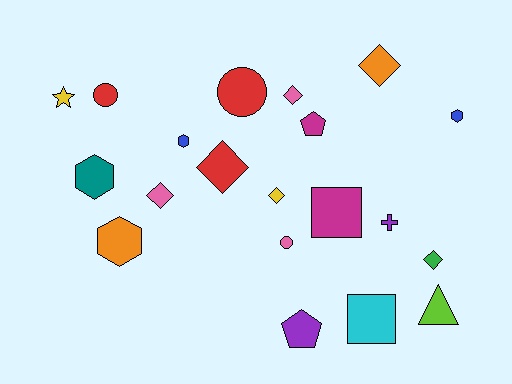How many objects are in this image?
There are 20 objects.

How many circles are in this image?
There are 3 circles.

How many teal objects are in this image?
There is 1 teal object.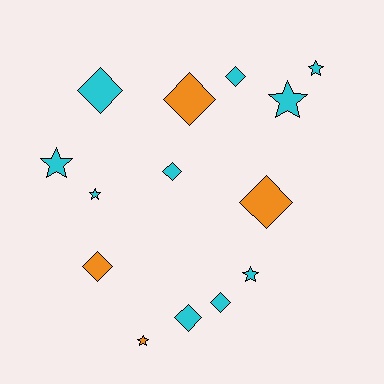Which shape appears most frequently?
Diamond, with 8 objects.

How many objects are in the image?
There are 14 objects.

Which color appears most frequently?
Cyan, with 10 objects.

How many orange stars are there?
There is 1 orange star.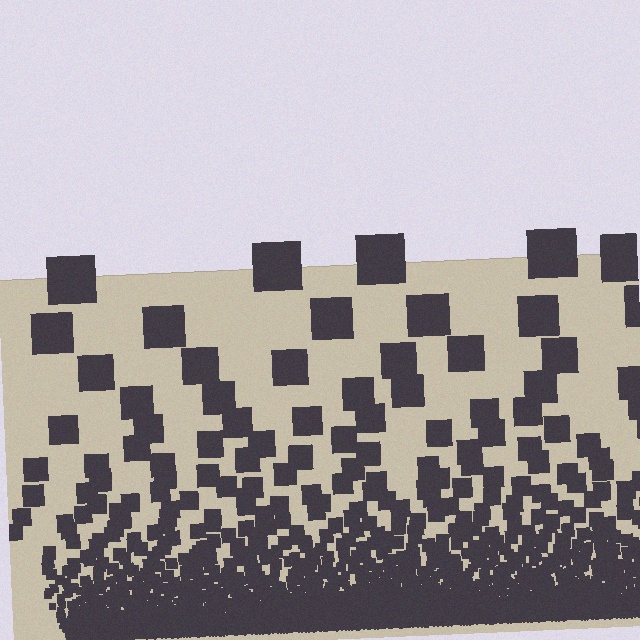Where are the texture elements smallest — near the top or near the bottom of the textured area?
Near the bottom.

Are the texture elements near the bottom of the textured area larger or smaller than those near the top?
Smaller. The gradient is inverted — elements near the bottom are smaller and denser.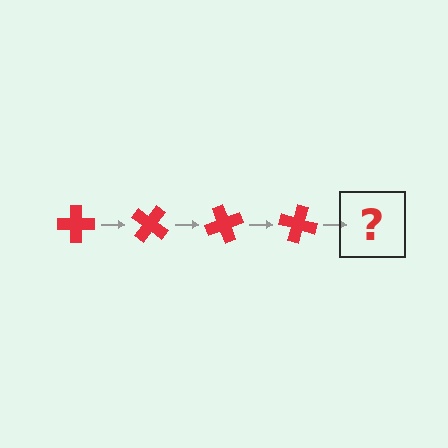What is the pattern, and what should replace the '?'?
The pattern is that the cross rotates 35 degrees each step. The '?' should be a red cross rotated 140 degrees.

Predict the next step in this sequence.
The next step is a red cross rotated 140 degrees.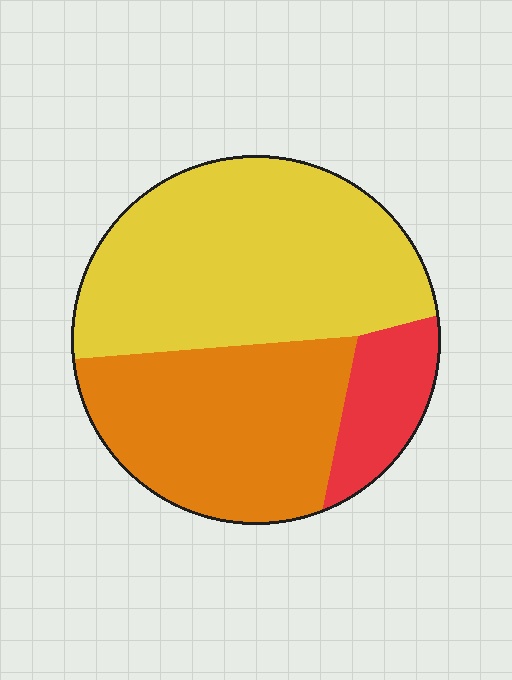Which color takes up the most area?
Yellow, at roughly 50%.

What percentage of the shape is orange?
Orange takes up about three eighths (3/8) of the shape.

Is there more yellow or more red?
Yellow.